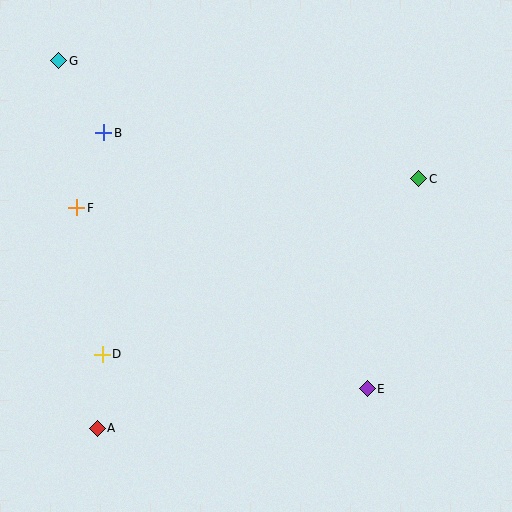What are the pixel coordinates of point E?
Point E is at (367, 389).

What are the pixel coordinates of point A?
Point A is at (97, 428).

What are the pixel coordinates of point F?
Point F is at (77, 208).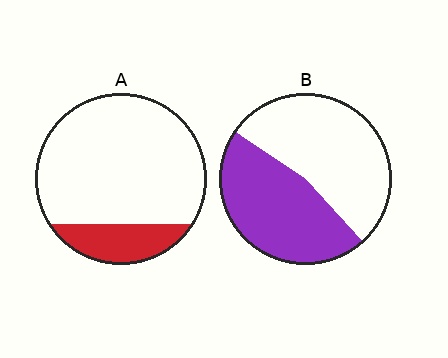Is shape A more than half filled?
No.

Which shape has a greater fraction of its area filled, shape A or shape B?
Shape B.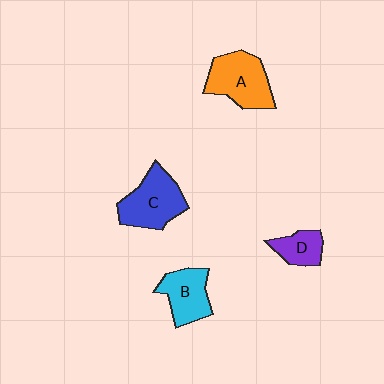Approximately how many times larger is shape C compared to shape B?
Approximately 1.3 times.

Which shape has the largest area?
Shape A (orange).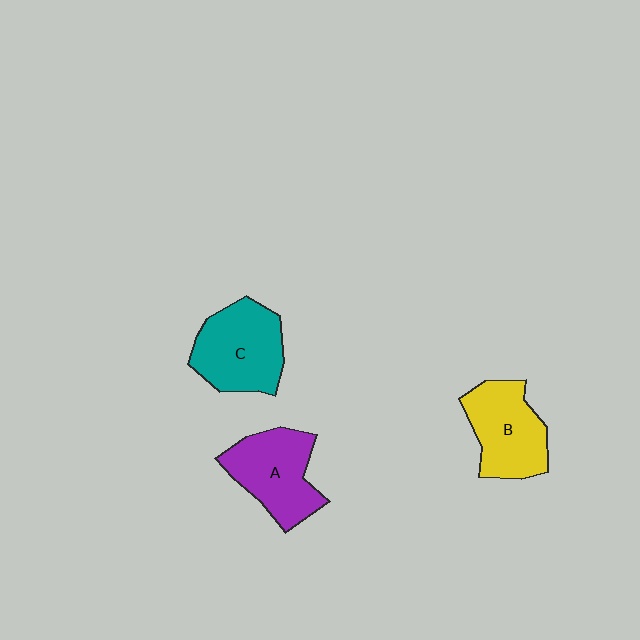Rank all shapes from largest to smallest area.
From largest to smallest: C (teal), A (purple), B (yellow).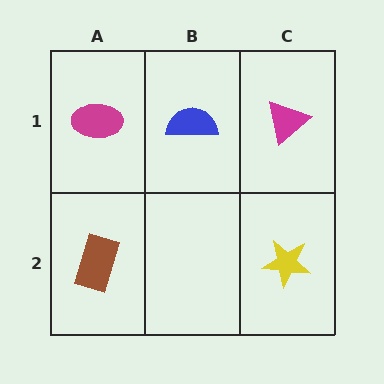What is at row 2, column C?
A yellow star.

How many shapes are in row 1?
3 shapes.